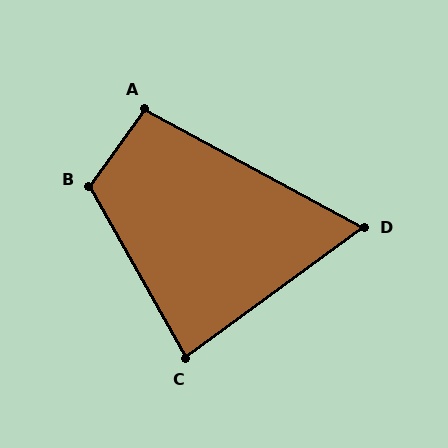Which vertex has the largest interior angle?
B, at approximately 115 degrees.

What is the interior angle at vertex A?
Approximately 97 degrees (obtuse).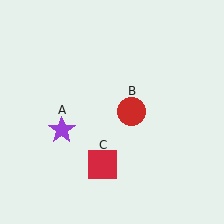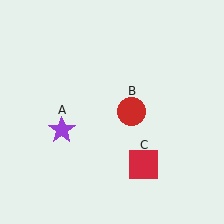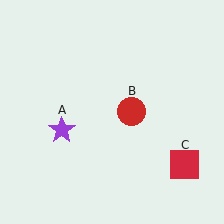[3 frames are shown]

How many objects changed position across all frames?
1 object changed position: red square (object C).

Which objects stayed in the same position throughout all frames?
Purple star (object A) and red circle (object B) remained stationary.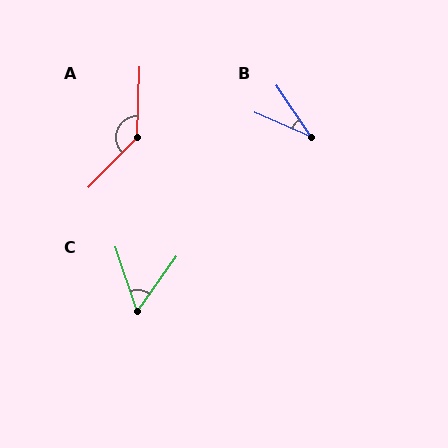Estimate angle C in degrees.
Approximately 54 degrees.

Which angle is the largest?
A, at approximately 137 degrees.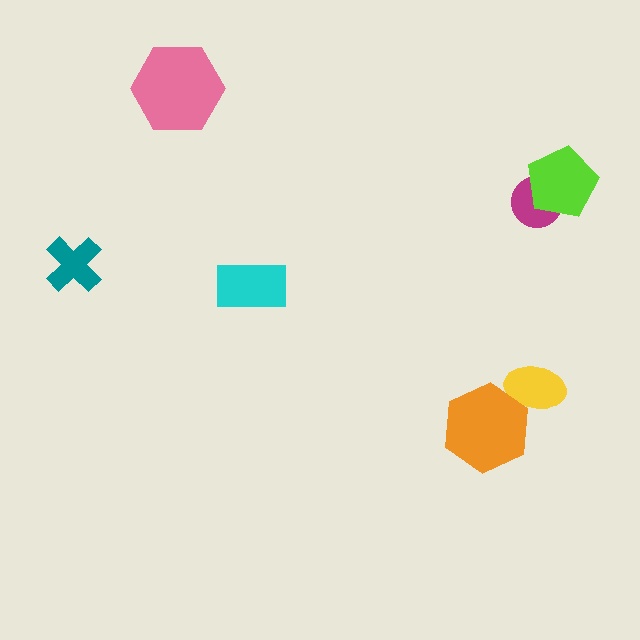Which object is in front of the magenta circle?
The lime pentagon is in front of the magenta circle.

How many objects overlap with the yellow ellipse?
1 object overlaps with the yellow ellipse.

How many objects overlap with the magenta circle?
1 object overlaps with the magenta circle.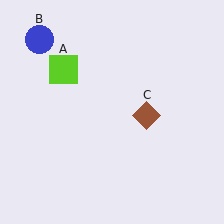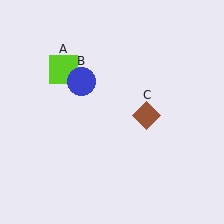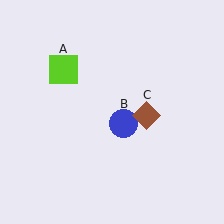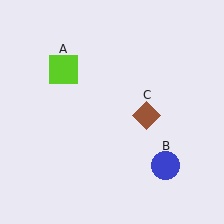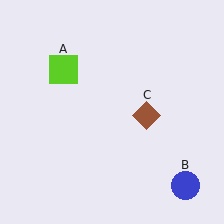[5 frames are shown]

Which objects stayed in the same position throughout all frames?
Lime square (object A) and brown diamond (object C) remained stationary.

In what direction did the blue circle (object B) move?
The blue circle (object B) moved down and to the right.